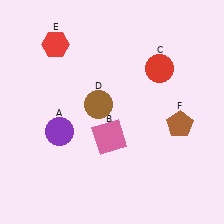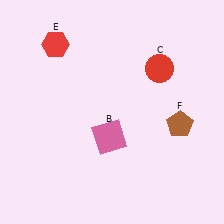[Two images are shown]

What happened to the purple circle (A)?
The purple circle (A) was removed in Image 2. It was in the bottom-left area of Image 1.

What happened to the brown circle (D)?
The brown circle (D) was removed in Image 2. It was in the top-left area of Image 1.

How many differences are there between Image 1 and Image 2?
There are 2 differences between the two images.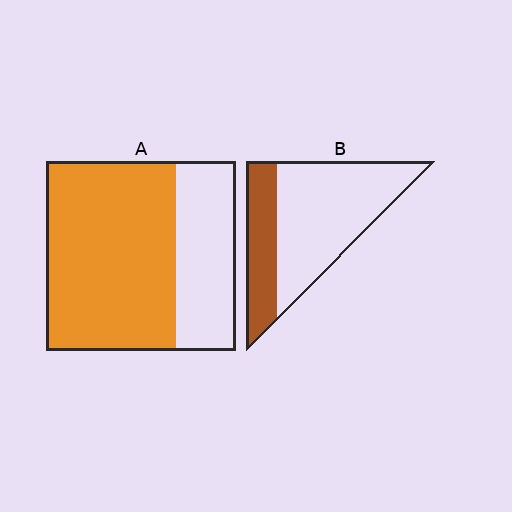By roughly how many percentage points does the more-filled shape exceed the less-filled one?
By roughly 40 percentage points (A over B).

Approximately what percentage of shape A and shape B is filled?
A is approximately 70% and B is approximately 30%.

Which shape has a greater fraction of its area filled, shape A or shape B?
Shape A.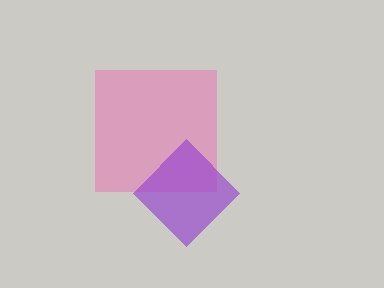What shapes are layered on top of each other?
The layered shapes are: a pink square, a purple diamond.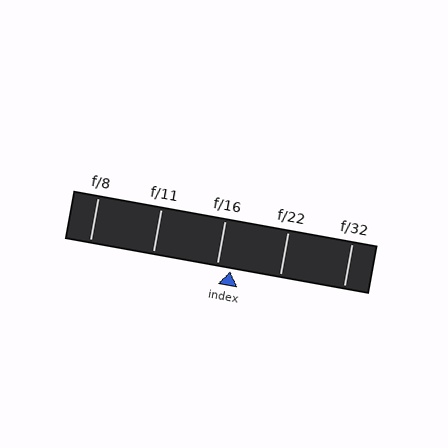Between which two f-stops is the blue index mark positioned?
The index mark is between f/16 and f/22.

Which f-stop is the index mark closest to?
The index mark is closest to f/16.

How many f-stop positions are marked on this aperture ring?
There are 5 f-stop positions marked.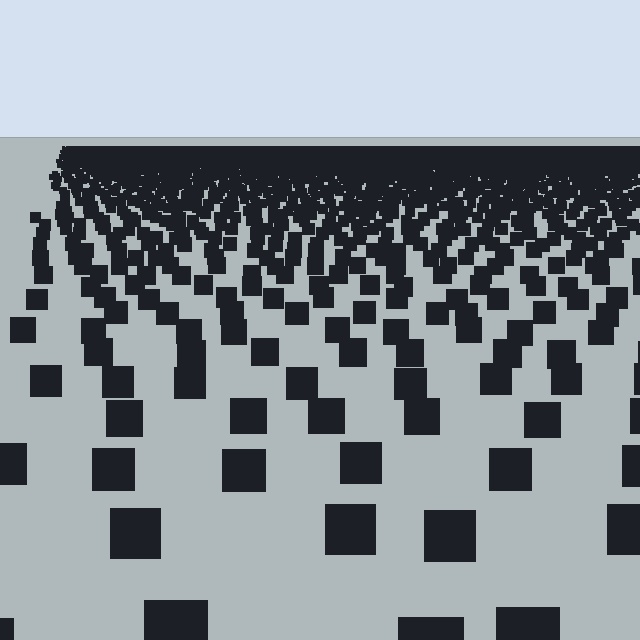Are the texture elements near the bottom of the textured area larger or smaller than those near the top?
Larger. Near the bottom, elements are closer to the viewer and appear at a bigger on-screen size.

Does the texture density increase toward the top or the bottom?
Density increases toward the top.